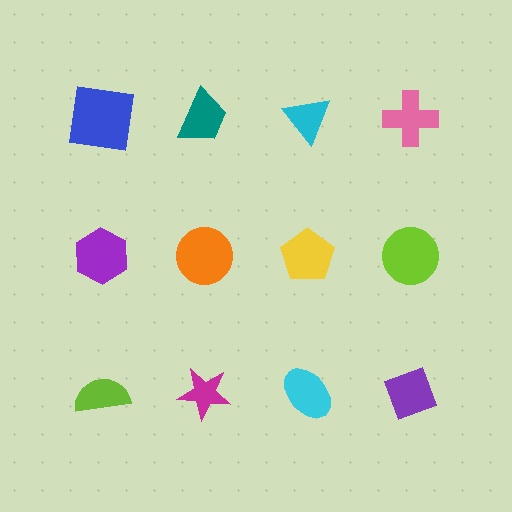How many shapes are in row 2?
4 shapes.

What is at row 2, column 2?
An orange circle.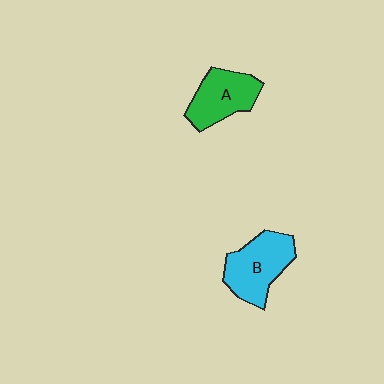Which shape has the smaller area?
Shape A (green).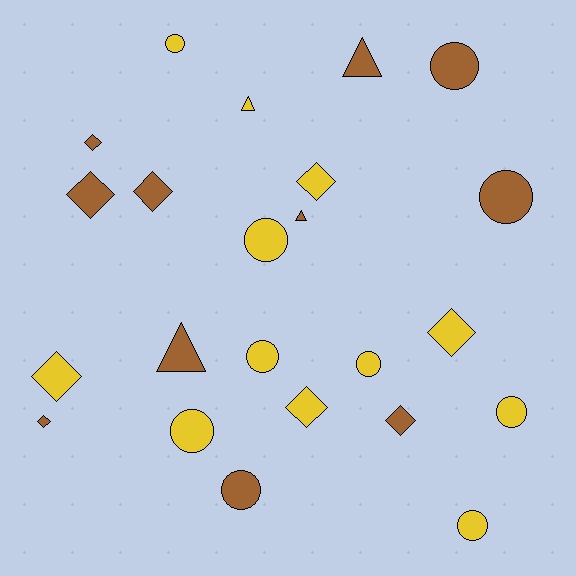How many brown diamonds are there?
There are 5 brown diamonds.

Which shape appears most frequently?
Circle, with 10 objects.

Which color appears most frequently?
Yellow, with 12 objects.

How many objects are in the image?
There are 23 objects.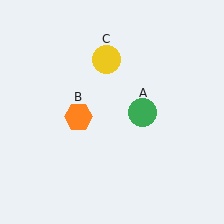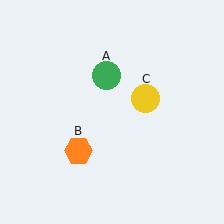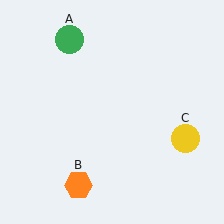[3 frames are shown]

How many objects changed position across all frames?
3 objects changed position: green circle (object A), orange hexagon (object B), yellow circle (object C).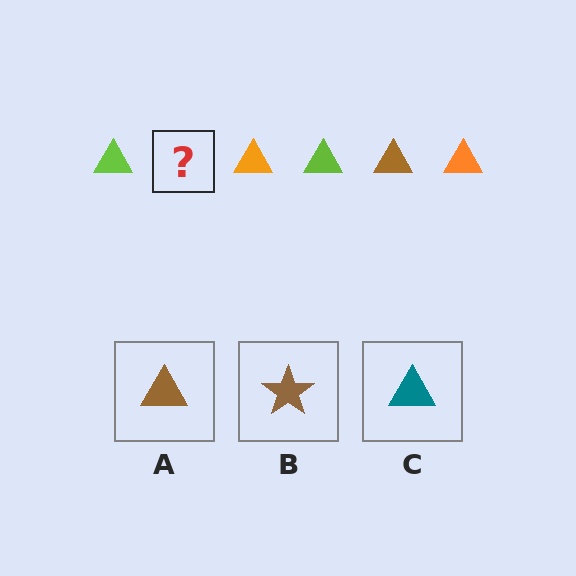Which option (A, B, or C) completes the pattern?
A.